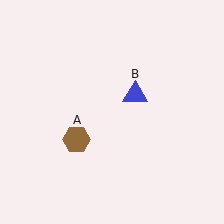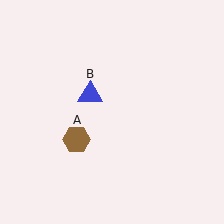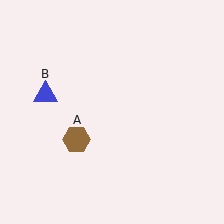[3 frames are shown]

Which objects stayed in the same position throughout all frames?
Brown hexagon (object A) remained stationary.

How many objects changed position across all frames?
1 object changed position: blue triangle (object B).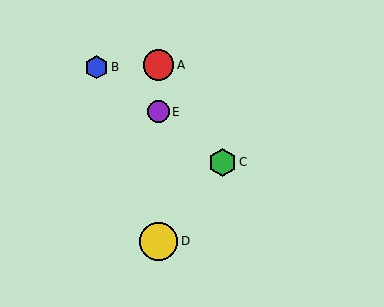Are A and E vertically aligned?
Yes, both are at x≈158.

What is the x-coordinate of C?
Object C is at x≈222.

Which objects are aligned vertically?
Objects A, D, E are aligned vertically.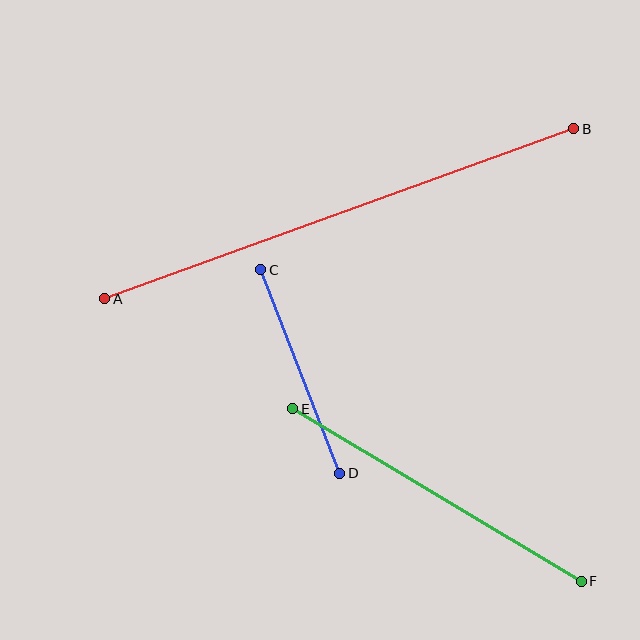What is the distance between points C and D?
The distance is approximately 218 pixels.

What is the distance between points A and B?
The distance is approximately 499 pixels.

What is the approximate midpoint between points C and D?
The midpoint is at approximately (300, 372) pixels.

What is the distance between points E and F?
The distance is approximately 336 pixels.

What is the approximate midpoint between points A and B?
The midpoint is at approximately (339, 214) pixels.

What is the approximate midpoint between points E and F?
The midpoint is at approximately (437, 495) pixels.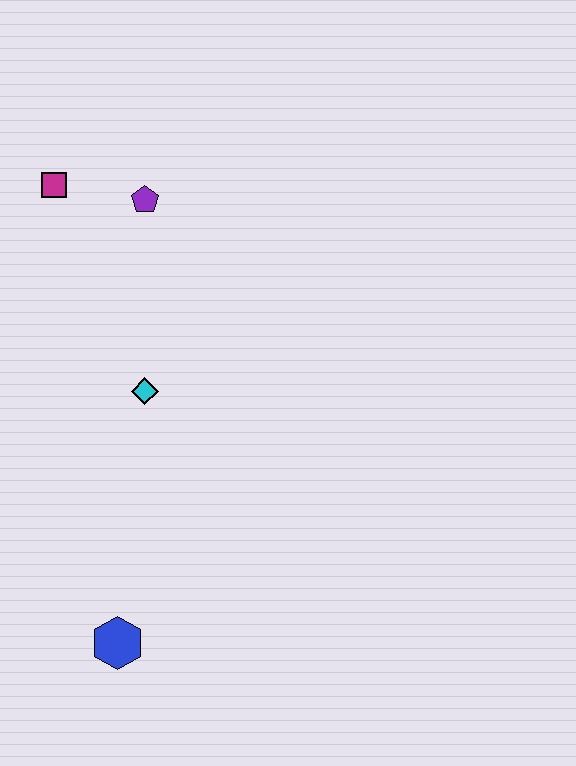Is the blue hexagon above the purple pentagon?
No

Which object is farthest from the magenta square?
The blue hexagon is farthest from the magenta square.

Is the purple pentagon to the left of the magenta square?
No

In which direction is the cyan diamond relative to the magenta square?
The cyan diamond is below the magenta square.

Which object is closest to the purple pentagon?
The magenta square is closest to the purple pentagon.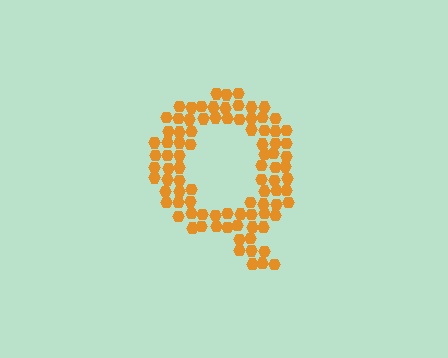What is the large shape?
The large shape is the letter Q.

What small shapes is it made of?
It is made of small hexagons.